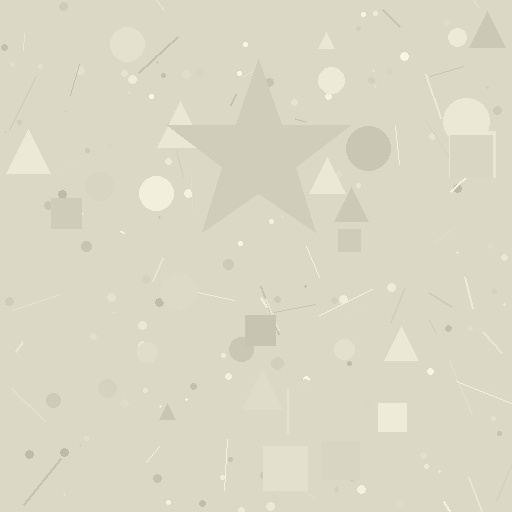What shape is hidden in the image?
A star is hidden in the image.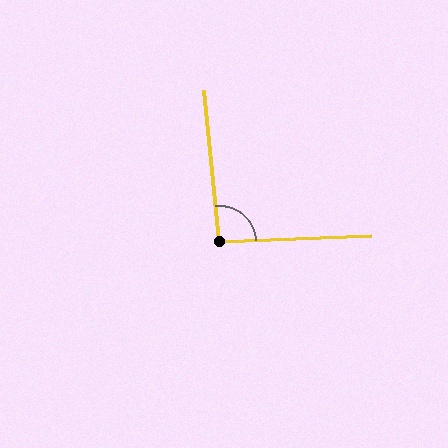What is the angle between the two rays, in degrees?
Approximately 93 degrees.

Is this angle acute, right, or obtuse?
It is approximately a right angle.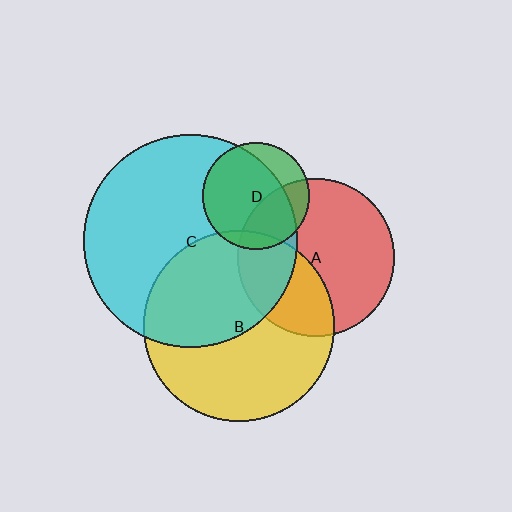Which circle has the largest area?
Circle C (cyan).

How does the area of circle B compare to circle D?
Approximately 3.2 times.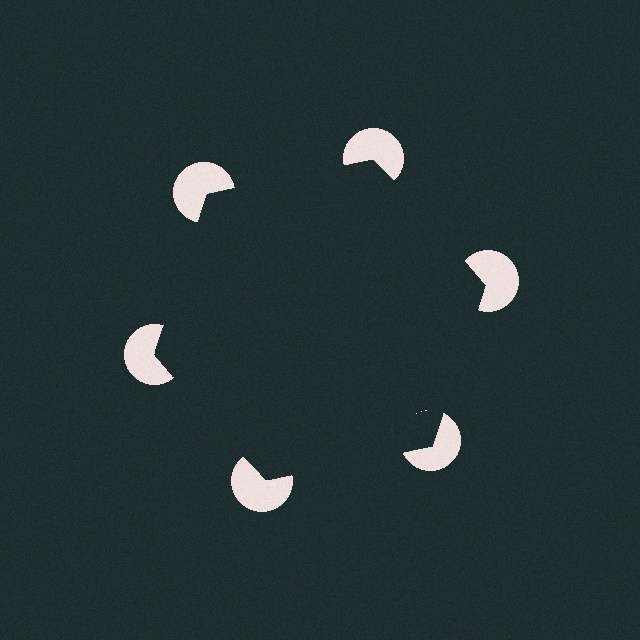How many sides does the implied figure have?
6 sides.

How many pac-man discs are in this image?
There are 6 — one at each vertex of the illusory hexagon.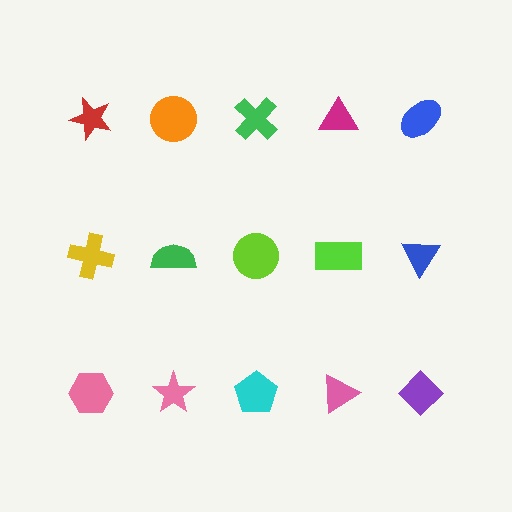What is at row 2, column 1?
A yellow cross.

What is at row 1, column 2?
An orange circle.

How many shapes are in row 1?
5 shapes.